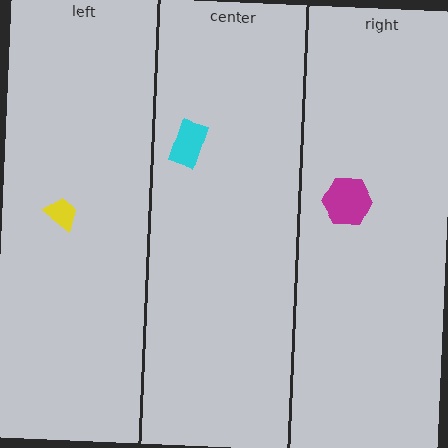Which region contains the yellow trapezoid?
The left region.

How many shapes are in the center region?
1.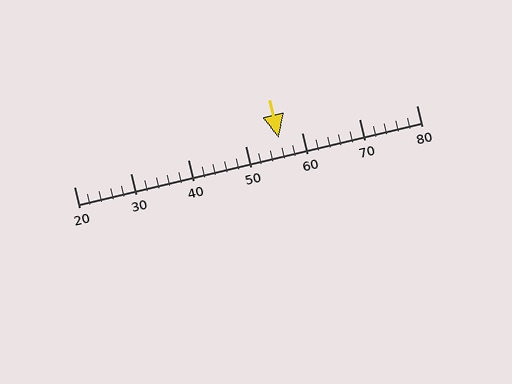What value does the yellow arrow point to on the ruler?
The yellow arrow points to approximately 56.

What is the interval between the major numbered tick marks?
The major tick marks are spaced 10 units apart.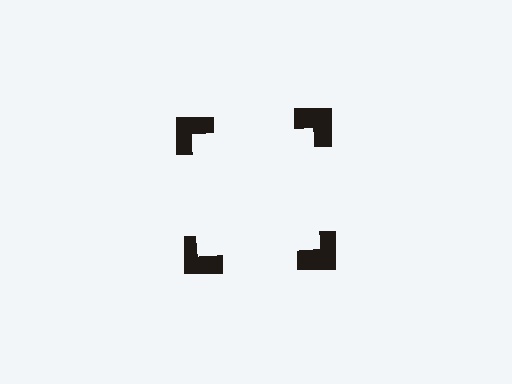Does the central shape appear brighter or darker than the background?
It typically appears slightly brighter than the background, even though no actual brightness change is drawn.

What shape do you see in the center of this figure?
An illusory square — its edges are inferred from the aligned wedge cuts in the notched squares, not physically drawn.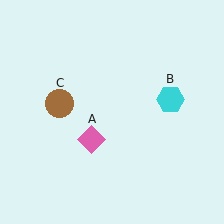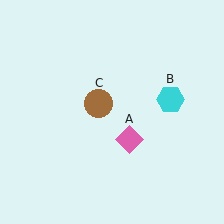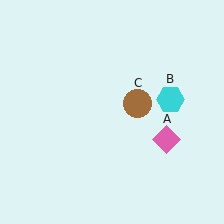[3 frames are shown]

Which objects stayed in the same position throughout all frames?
Cyan hexagon (object B) remained stationary.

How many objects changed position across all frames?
2 objects changed position: pink diamond (object A), brown circle (object C).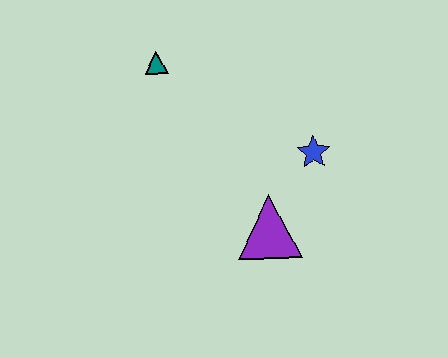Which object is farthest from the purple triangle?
The teal triangle is farthest from the purple triangle.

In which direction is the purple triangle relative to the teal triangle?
The purple triangle is below the teal triangle.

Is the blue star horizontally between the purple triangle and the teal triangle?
No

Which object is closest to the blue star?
The purple triangle is closest to the blue star.